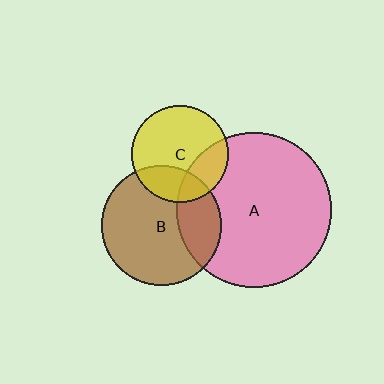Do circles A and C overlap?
Yes.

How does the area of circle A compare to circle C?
Approximately 2.6 times.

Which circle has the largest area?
Circle A (pink).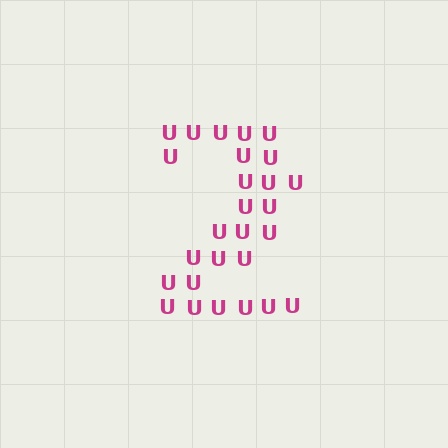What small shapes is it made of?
It is made of small letter U's.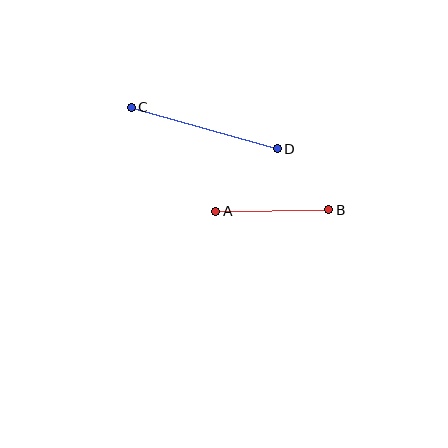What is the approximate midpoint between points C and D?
The midpoint is at approximately (204, 128) pixels.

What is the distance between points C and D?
The distance is approximately 152 pixels.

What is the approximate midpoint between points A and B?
The midpoint is at approximately (272, 210) pixels.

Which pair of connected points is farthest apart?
Points C and D are farthest apart.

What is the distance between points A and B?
The distance is approximately 113 pixels.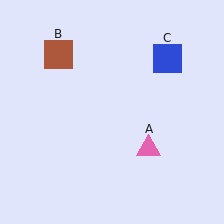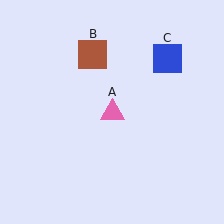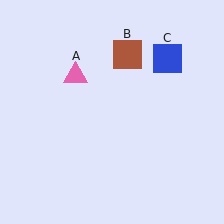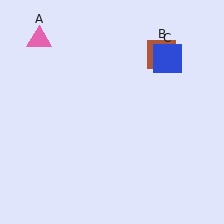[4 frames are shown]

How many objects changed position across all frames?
2 objects changed position: pink triangle (object A), brown square (object B).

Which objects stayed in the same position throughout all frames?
Blue square (object C) remained stationary.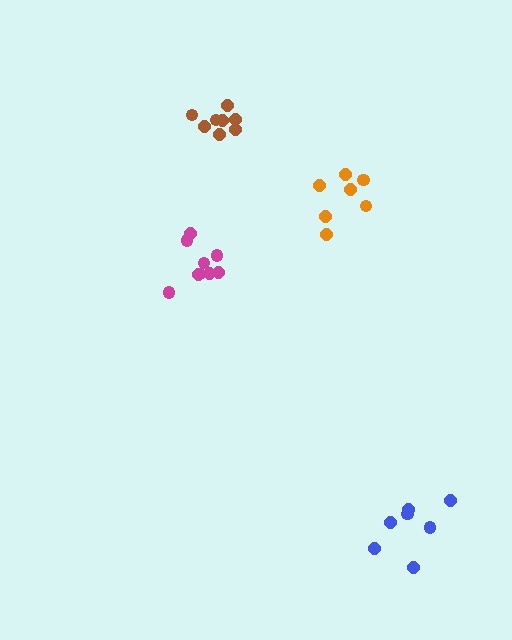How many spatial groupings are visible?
There are 4 spatial groupings.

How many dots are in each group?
Group 1: 9 dots, Group 2: 7 dots, Group 3: 8 dots, Group 4: 7 dots (31 total).